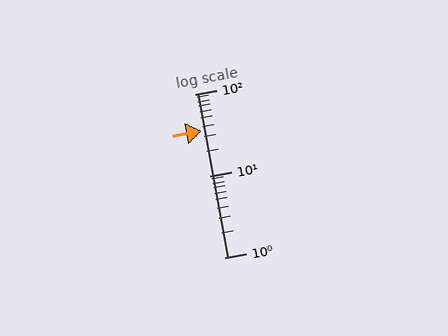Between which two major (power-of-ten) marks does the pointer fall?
The pointer is between 10 and 100.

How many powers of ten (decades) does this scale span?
The scale spans 2 decades, from 1 to 100.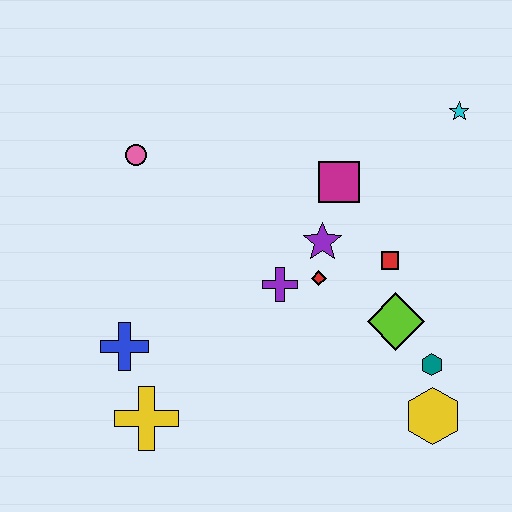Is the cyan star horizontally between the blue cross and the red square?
No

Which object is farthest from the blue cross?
The cyan star is farthest from the blue cross.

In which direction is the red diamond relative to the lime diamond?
The red diamond is to the left of the lime diamond.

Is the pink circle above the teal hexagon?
Yes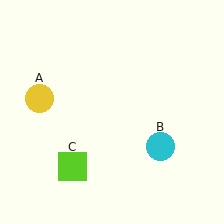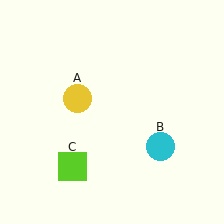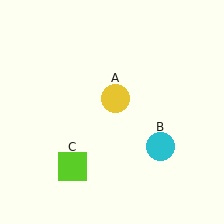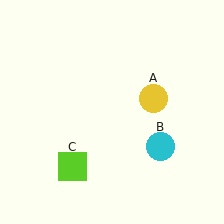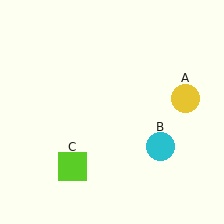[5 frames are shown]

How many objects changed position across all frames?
1 object changed position: yellow circle (object A).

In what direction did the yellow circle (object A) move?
The yellow circle (object A) moved right.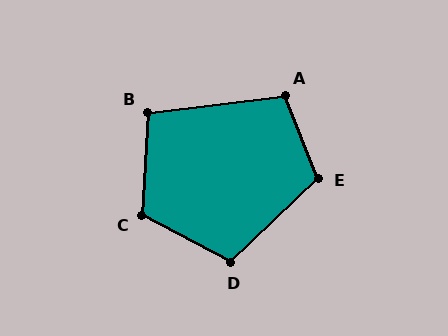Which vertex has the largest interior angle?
C, at approximately 115 degrees.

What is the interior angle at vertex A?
Approximately 105 degrees (obtuse).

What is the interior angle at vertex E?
Approximately 112 degrees (obtuse).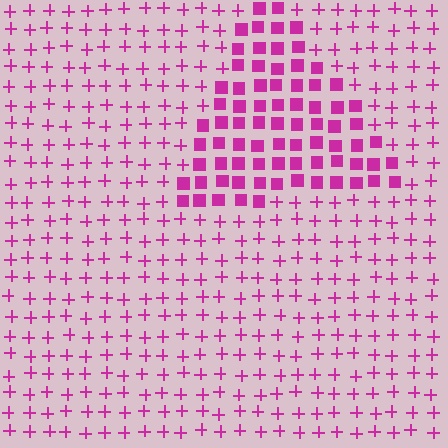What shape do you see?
I see a triangle.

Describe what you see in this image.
The image is filled with small magenta elements arranged in a uniform grid. A triangle-shaped region contains squares, while the surrounding area contains plus signs. The boundary is defined purely by the change in element shape.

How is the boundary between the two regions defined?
The boundary is defined by a change in element shape: squares inside vs. plus signs outside. All elements share the same color and spacing.